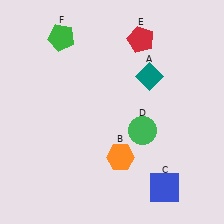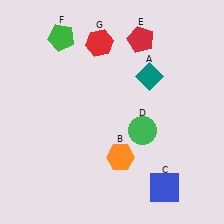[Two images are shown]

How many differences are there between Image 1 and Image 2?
There is 1 difference between the two images.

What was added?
A red hexagon (G) was added in Image 2.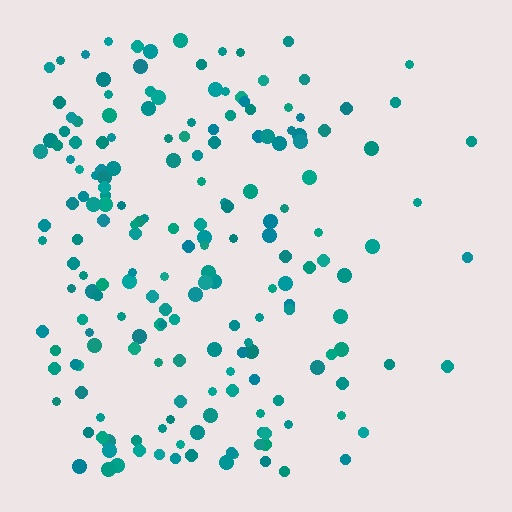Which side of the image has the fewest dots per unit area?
The right.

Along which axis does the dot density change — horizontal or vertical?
Horizontal.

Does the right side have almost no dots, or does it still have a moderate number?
Still a moderate number, just noticeably fewer than the left.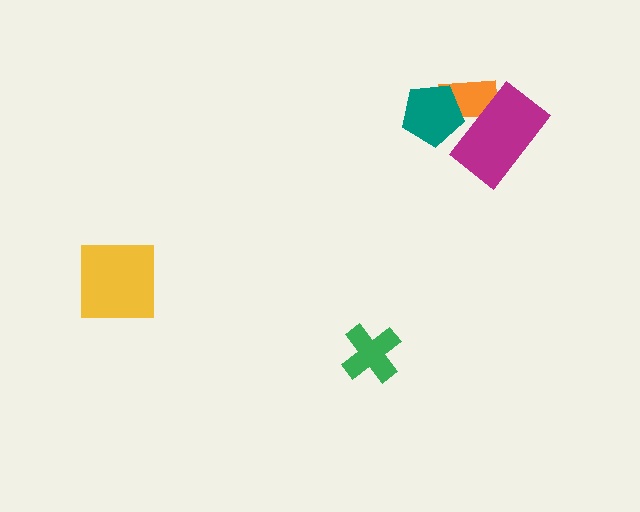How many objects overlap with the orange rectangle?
2 objects overlap with the orange rectangle.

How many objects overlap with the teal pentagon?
2 objects overlap with the teal pentagon.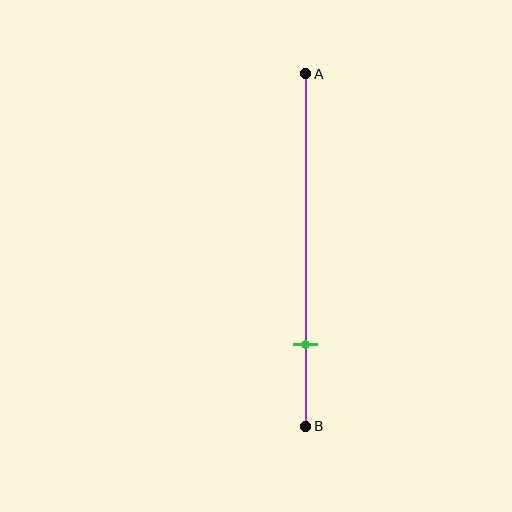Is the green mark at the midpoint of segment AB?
No, the mark is at about 75% from A, not at the 50% midpoint.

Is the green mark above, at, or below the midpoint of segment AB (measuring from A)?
The green mark is below the midpoint of segment AB.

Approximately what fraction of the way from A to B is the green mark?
The green mark is approximately 75% of the way from A to B.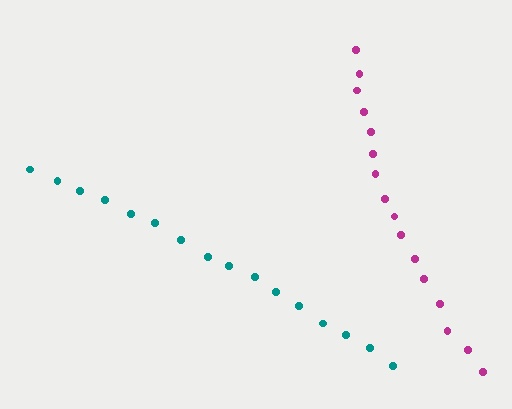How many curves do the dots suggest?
There are 2 distinct paths.